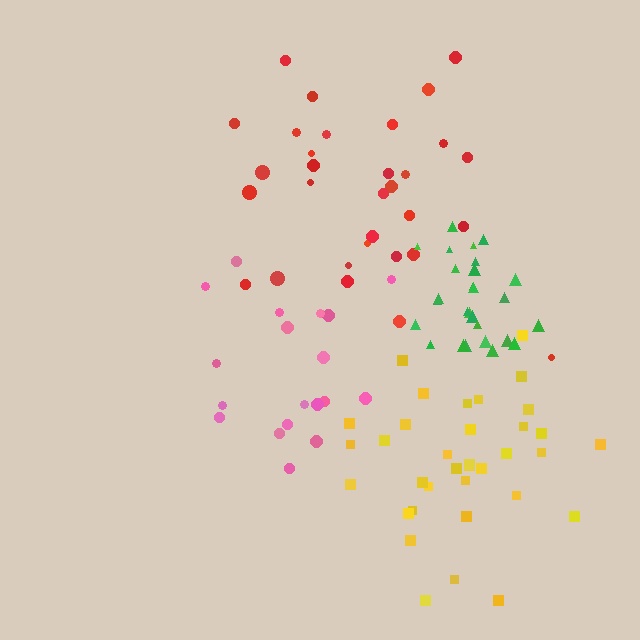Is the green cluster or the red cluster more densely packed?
Green.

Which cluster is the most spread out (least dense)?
Pink.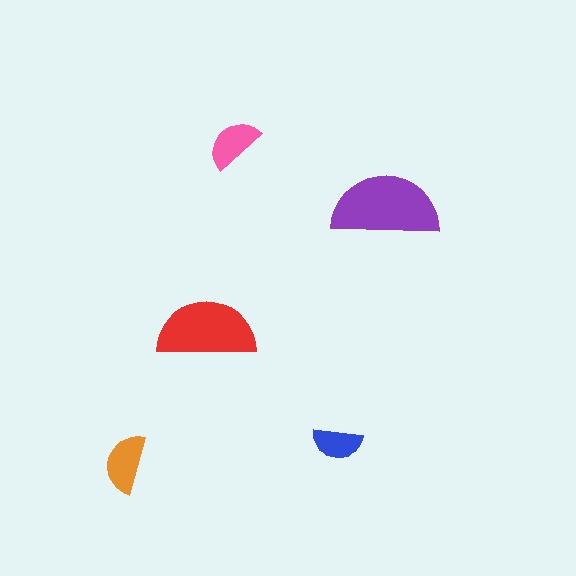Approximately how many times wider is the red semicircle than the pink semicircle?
About 2 times wider.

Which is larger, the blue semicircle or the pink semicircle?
The pink one.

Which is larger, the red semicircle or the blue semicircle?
The red one.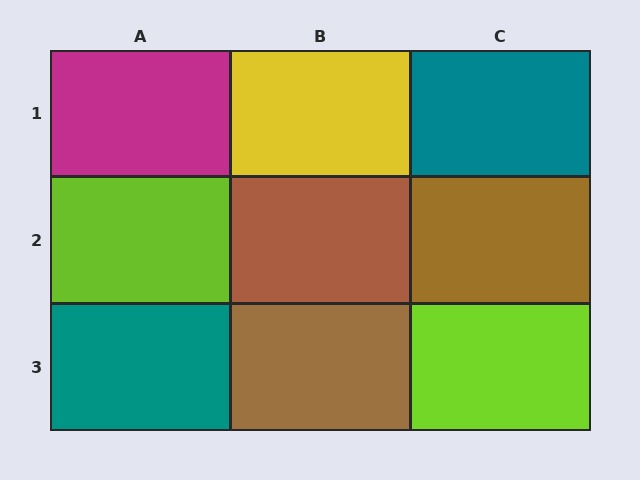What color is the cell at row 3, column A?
Teal.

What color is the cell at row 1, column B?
Yellow.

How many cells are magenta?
1 cell is magenta.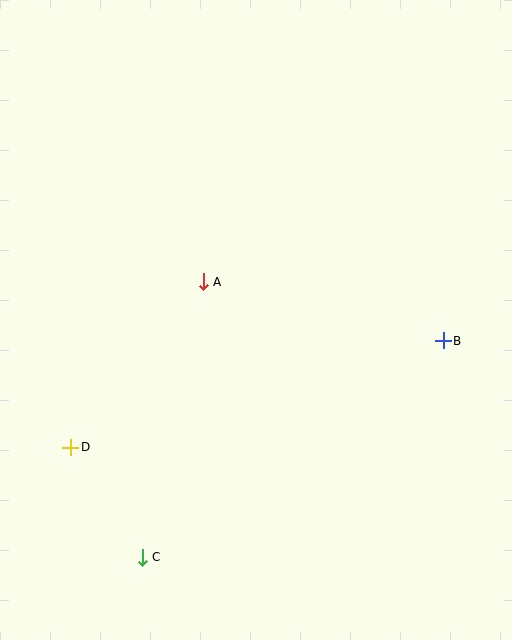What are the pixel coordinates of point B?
Point B is at (443, 341).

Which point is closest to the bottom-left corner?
Point C is closest to the bottom-left corner.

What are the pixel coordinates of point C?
Point C is at (142, 557).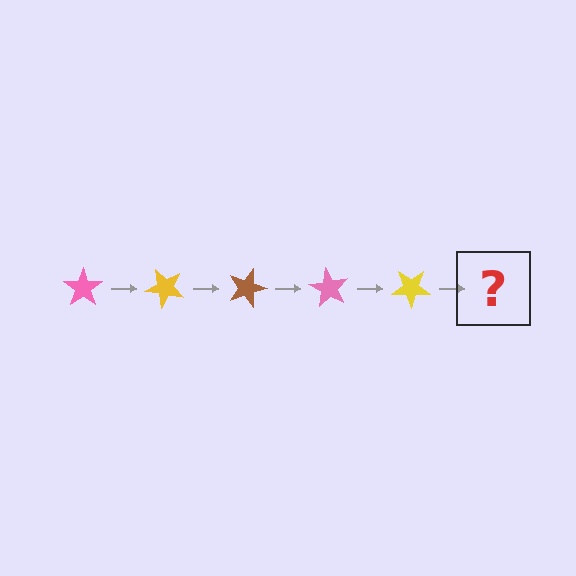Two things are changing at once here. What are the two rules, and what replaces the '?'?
The two rules are that it rotates 45 degrees each step and the color cycles through pink, yellow, and brown. The '?' should be a brown star, rotated 225 degrees from the start.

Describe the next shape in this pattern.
It should be a brown star, rotated 225 degrees from the start.